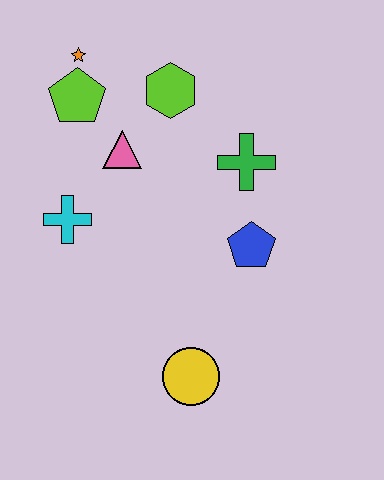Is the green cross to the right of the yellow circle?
Yes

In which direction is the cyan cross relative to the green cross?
The cyan cross is to the left of the green cross.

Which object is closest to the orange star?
The lime pentagon is closest to the orange star.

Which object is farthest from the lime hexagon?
The yellow circle is farthest from the lime hexagon.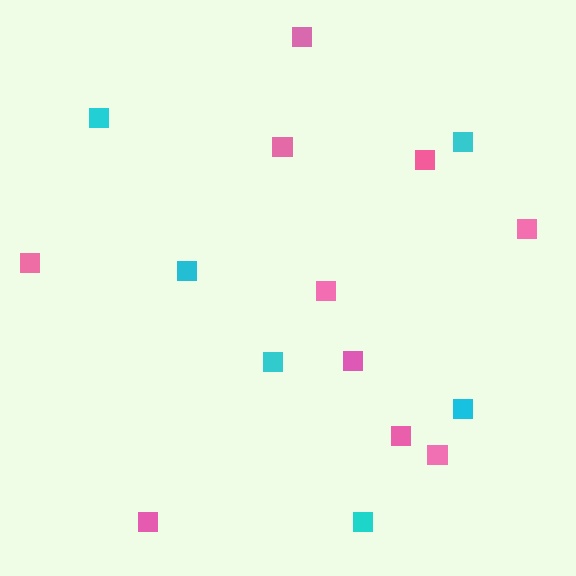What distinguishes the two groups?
There are 2 groups: one group of pink squares (10) and one group of cyan squares (6).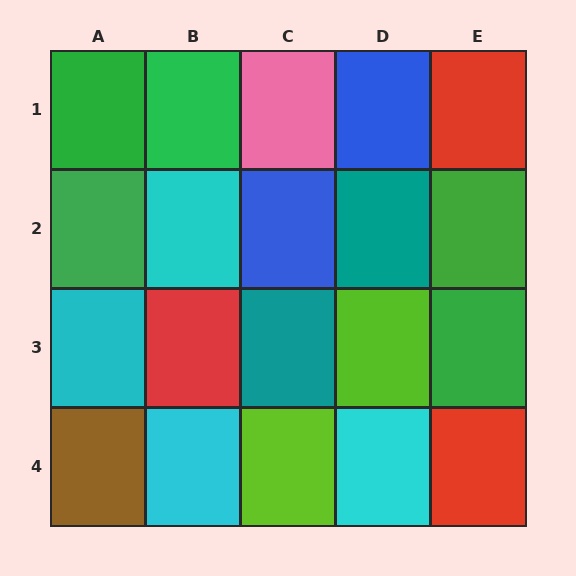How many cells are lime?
2 cells are lime.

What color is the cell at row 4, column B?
Cyan.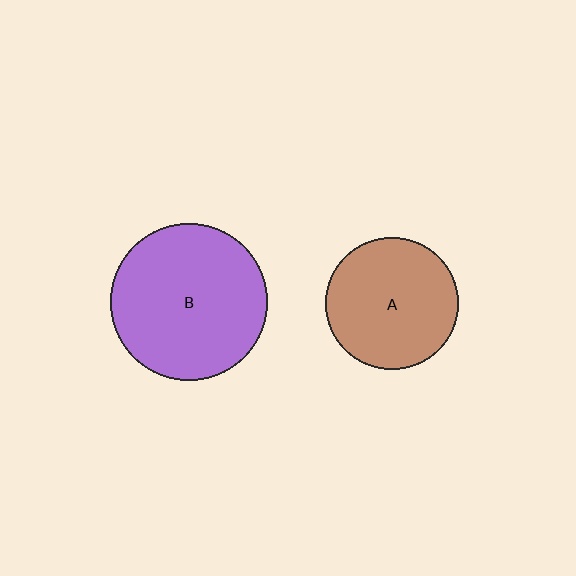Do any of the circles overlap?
No, none of the circles overlap.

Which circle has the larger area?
Circle B (purple).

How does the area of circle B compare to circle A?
Approximately 1.4 times.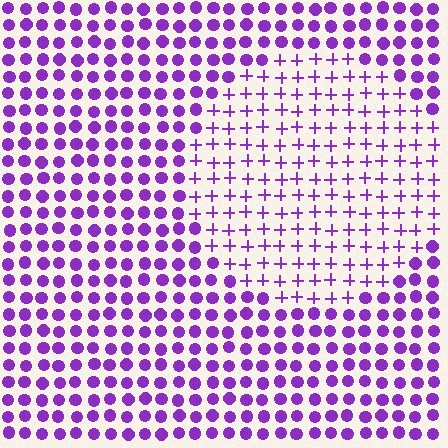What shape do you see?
I see a circle.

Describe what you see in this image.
The image is filled with small purple elements arranged in a uniform grid. A circle-shaped region contains plus signs, while the surrounding area contains circles. The boundary is defined purely by the change in element shape.